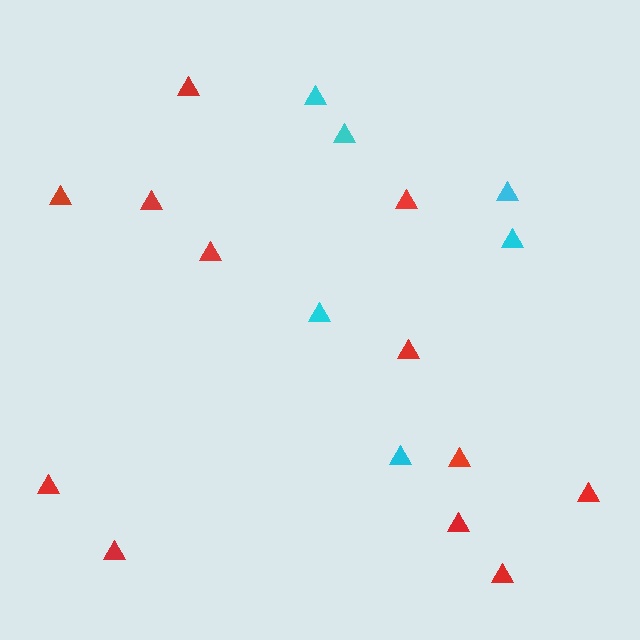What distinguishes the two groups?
There are 2 groups: one group of red triangles (12) and one group of cyan triangles (6).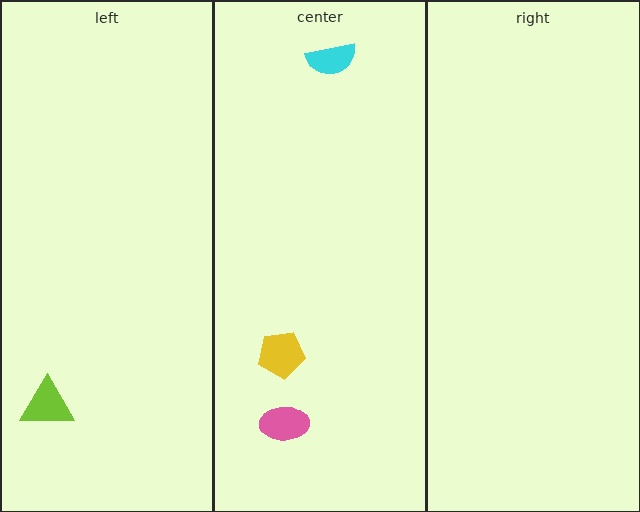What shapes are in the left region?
The lime triangle.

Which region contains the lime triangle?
The left region.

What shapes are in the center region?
The pink ellipse, the cyan semicircle, the yellow pentagon.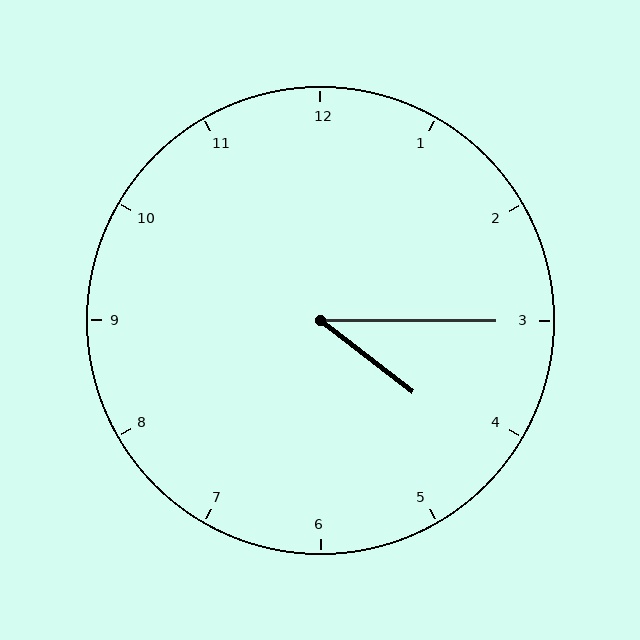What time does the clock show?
4:15.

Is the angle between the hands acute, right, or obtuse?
It is acute.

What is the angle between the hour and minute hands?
Approximately 38 degrees.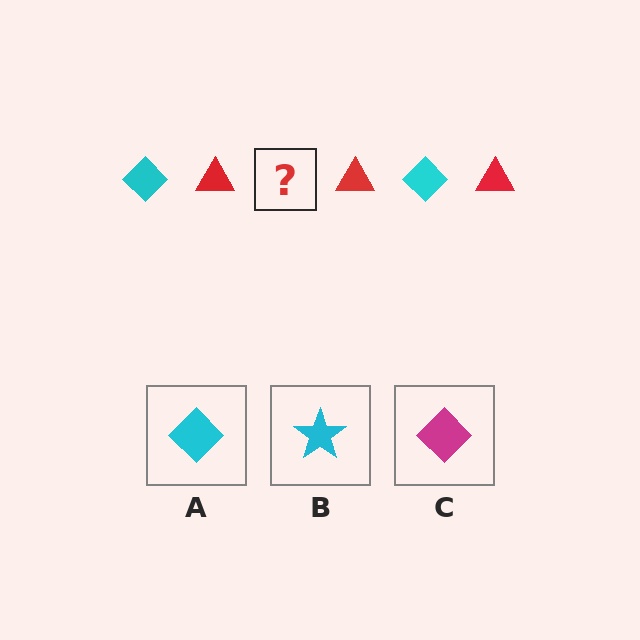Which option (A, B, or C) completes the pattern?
A.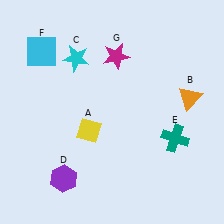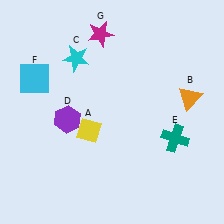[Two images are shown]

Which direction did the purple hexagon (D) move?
The purple hexagon (D) moved up.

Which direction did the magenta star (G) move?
The magenta star (G) moved up.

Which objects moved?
The objects that moved are: the purple hexagon (D), the cyan square (F), the magenta star (G).